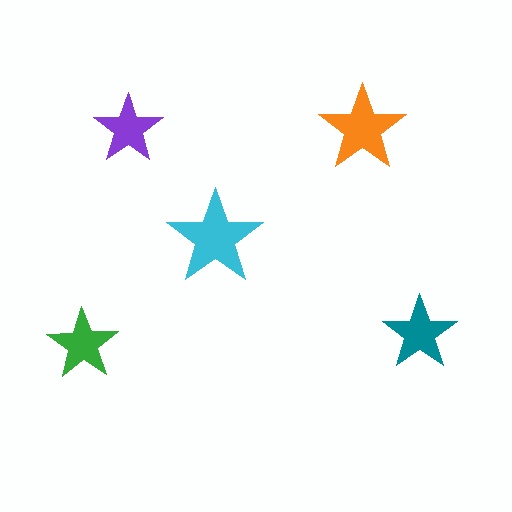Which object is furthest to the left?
The green star is leftmost.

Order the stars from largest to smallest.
the cyan one, the orange one, the teal one, the green one, the purple one.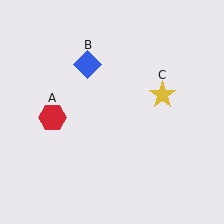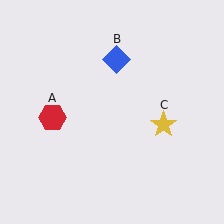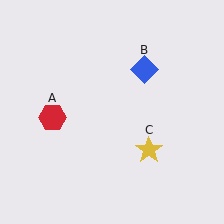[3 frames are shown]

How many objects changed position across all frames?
2 objects changed position: blue diamond (object B), yellow star (object C).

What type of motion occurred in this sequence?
The blue diamond (object B), yellow star (object C) rotated clockwise around the center of the scene.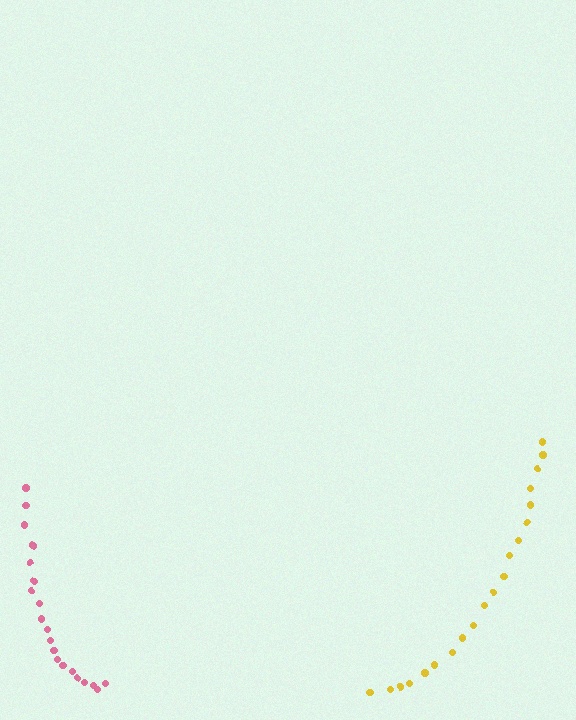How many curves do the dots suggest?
There are 2 distinct paths.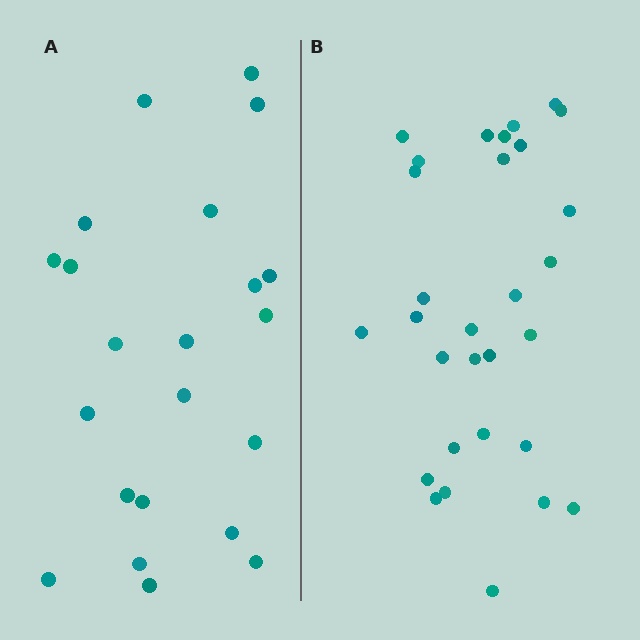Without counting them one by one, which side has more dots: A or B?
Region B (the right region) has more dots.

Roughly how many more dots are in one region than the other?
Region B has roughly 8 or so more dots than region A.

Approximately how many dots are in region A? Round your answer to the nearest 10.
About 20 dots. (The exact count is 22, which rounds to 20.)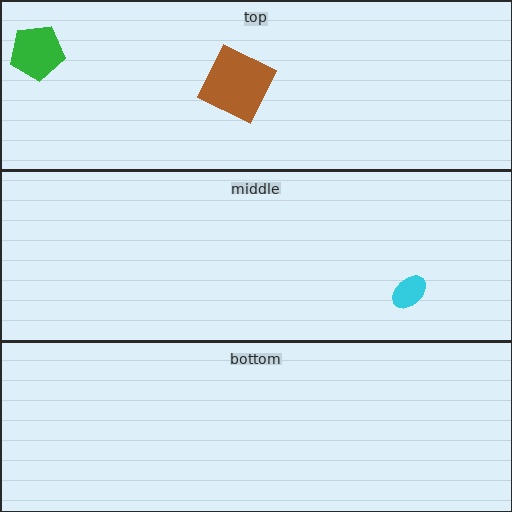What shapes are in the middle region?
The cyan ellipse.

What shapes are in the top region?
The brown square, the green pentagon.